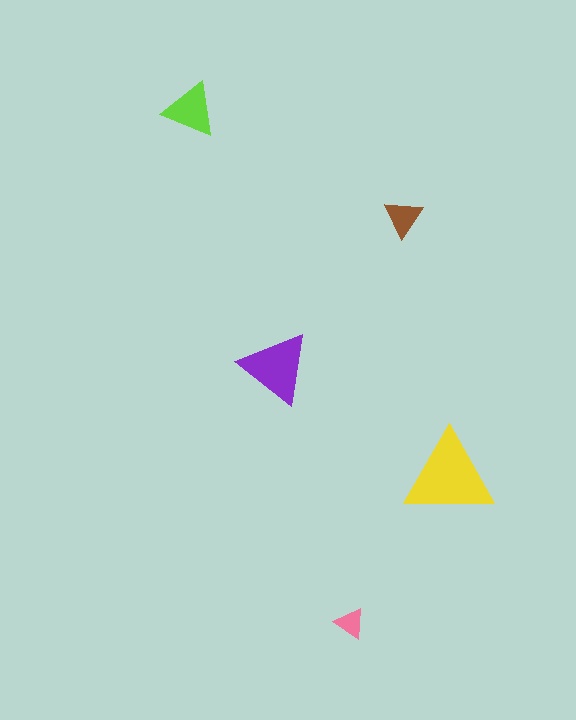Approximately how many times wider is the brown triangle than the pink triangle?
About 1.5 times wider.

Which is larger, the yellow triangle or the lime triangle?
The yellow one.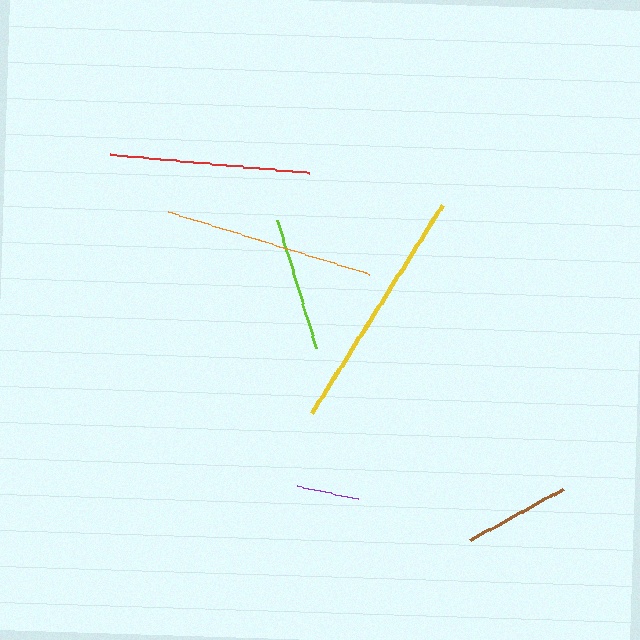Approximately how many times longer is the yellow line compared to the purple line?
The yellow line is approximately 3.9 times the length of the purple line.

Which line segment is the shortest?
The purple line is the shortest at approximately 62 pixels.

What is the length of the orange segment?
The orange segment is approximately 210 pixels long.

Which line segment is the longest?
The yellow line is the longest at approximately 246 pixels.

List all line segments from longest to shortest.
From longest to shortest: yellow, orange, red, lime, brown, purple.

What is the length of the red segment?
The red segment is approximately 200 pixels long.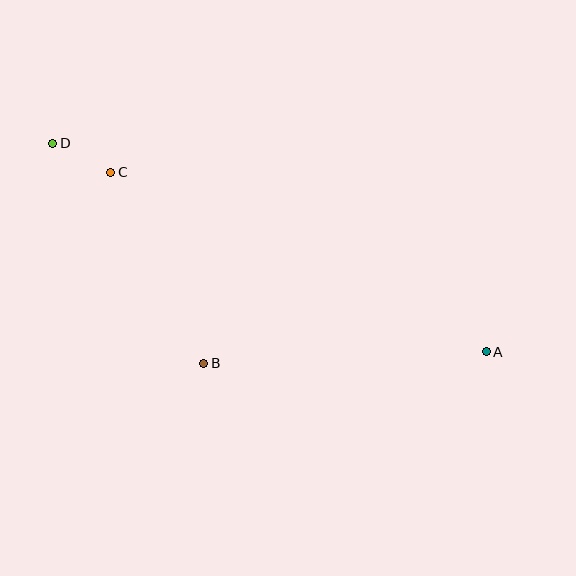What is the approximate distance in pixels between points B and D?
The distance between B and D is approximately 267 pixels.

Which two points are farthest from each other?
Points A and D are farthest from each other.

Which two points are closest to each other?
Points C and D are closest to each other.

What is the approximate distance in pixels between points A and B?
The distance between A and B is approximately 283 pixels.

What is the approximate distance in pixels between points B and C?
The distance between B and C is approximately 212 pixels.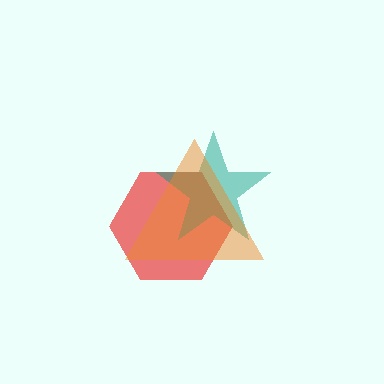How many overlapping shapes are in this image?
There are 3 overlapping shapes in the image.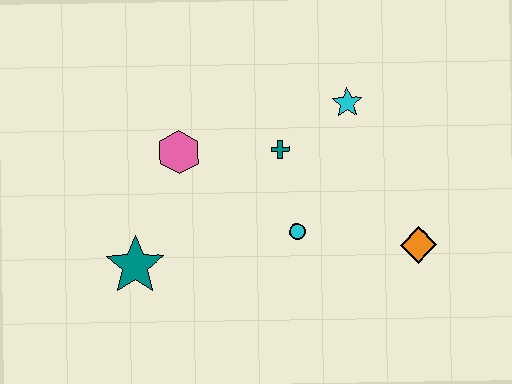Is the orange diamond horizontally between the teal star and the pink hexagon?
No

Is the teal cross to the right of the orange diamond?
No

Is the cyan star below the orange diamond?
No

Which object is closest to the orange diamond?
The cyan circle is closest to the orange diamond.